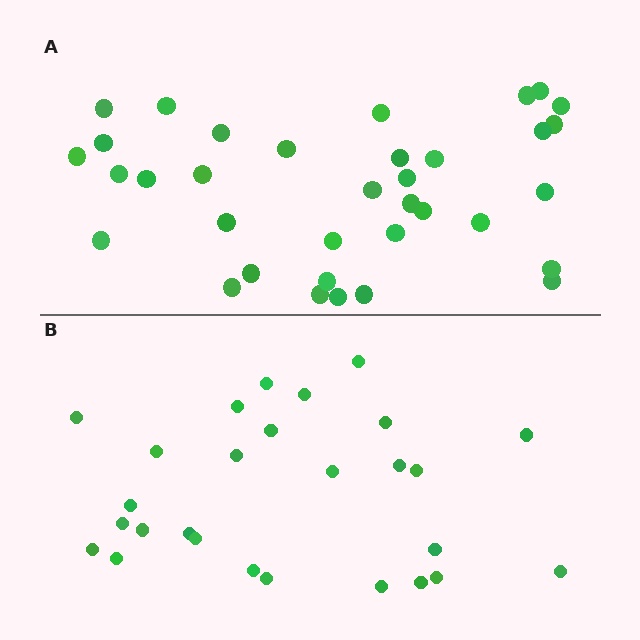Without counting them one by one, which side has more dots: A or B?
Region A (the top region) has more dots.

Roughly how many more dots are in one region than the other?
Region A has roughly 8 or so more dots than region B.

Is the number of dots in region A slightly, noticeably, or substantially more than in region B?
Region A has noticeably more, but not dramatically so. The ratio is roughly 1.3 to 1.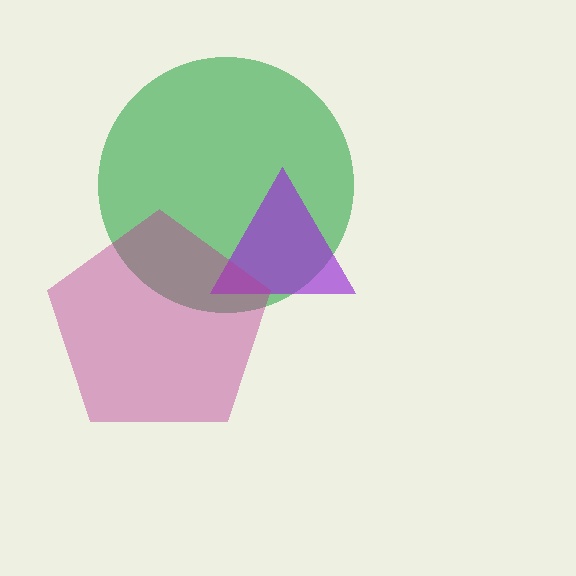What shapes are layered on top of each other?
The layered shapes are: a green circle, a purple triangle, a magenta pentagon.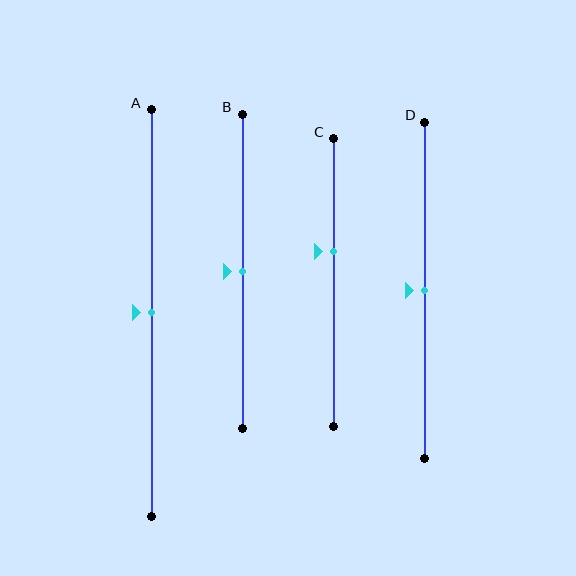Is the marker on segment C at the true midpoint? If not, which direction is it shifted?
No, the marker on segment C is shifted upward by about 11% of the segment length.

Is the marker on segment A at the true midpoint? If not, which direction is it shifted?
Yes, the marker on segment A is at the true midpoint.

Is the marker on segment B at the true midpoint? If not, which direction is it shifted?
Yes, the marker on segment B is at the true midpoint.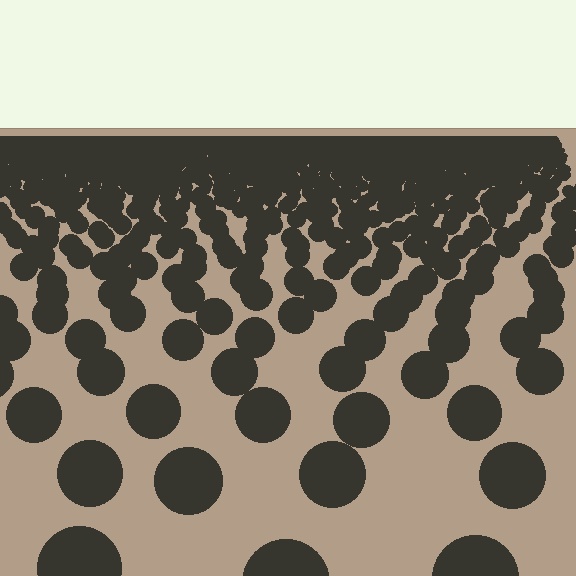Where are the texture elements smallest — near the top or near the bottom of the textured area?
Near the top.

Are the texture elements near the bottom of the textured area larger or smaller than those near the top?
Larger. Near the bottom, elements are closer to the viewer and appear at a bigger on-screen size.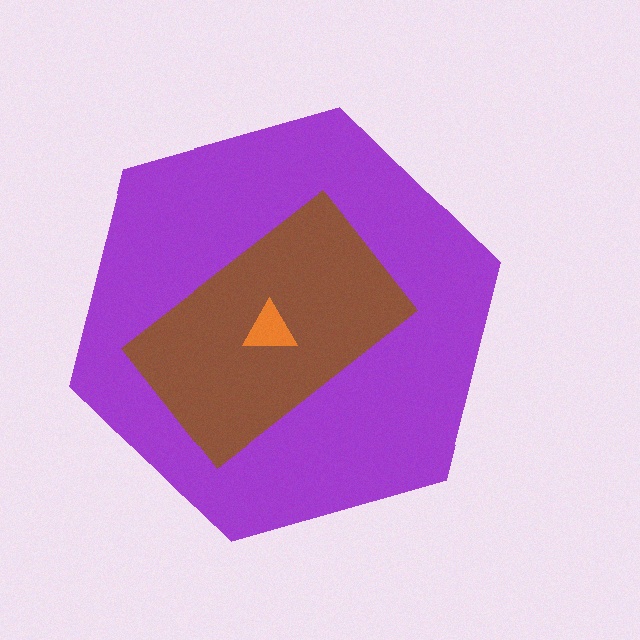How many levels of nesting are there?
3.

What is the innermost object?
The orange triangle.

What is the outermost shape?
The purple hexagon.